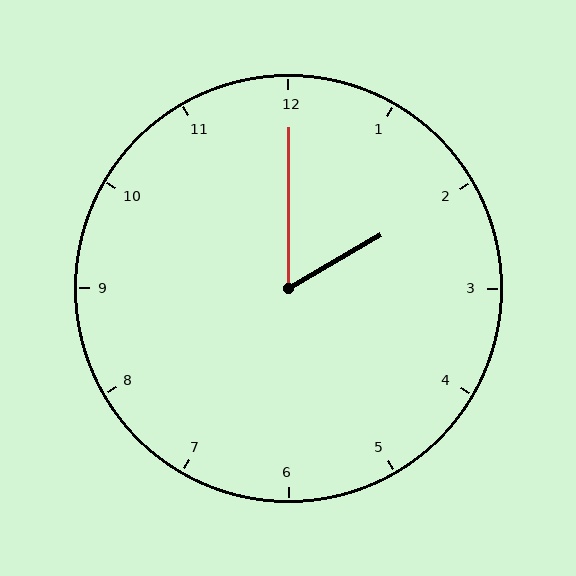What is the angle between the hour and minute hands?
Approximately 60 degrees.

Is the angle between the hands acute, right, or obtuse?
It is acute.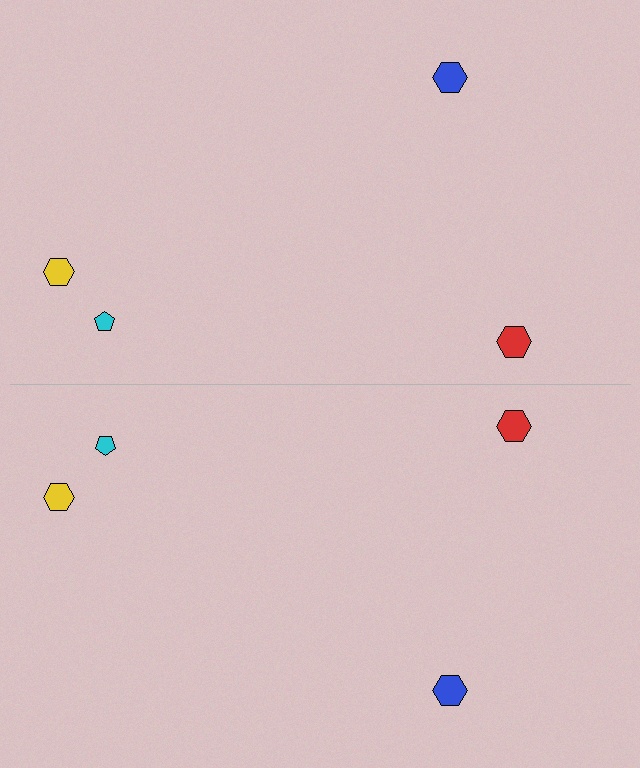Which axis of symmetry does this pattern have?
The pattern has a horizontal axis of symmetry running through the center of the image.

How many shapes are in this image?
There are 8 shapes in this image.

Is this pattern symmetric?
Yes, this pattern has bilateral (reflection) symmetry.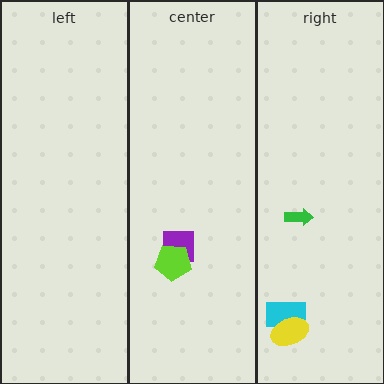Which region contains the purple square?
The center region.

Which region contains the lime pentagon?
The center region.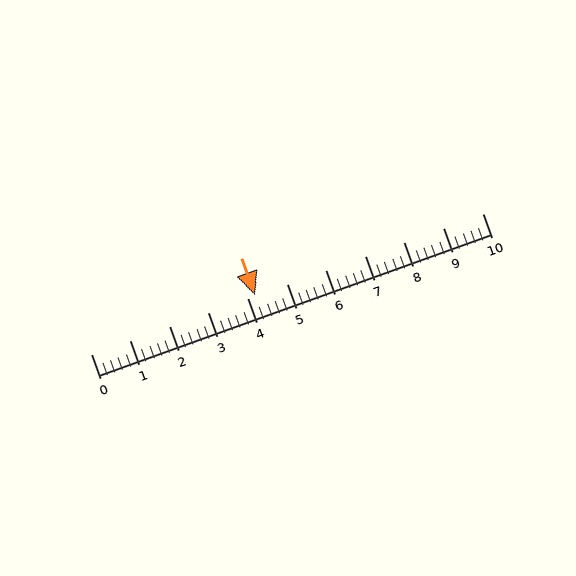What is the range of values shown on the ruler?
The ruler shows values from 0 to 10.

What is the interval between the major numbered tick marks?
The major tick marks are spaced 1 units apart.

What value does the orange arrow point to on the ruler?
The orange arrow points to approximately 4.2.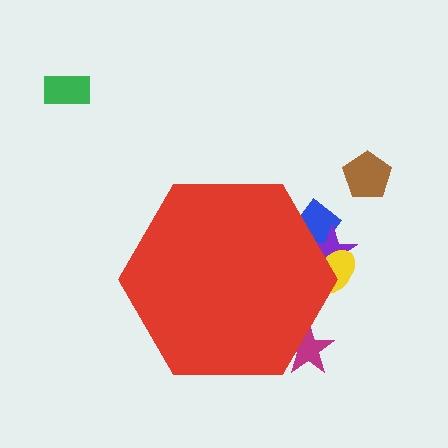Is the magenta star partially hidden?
Yes, the magenta star is partially hidden behind the red hexagon.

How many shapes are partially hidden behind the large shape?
4 shapes are partially hidden.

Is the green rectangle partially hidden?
No, the green rectangle is fully visible.